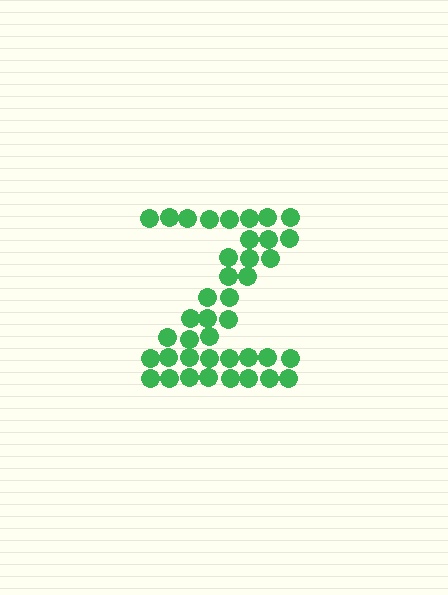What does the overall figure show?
The overall figure shows the letter Z.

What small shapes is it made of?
It is made of small circles.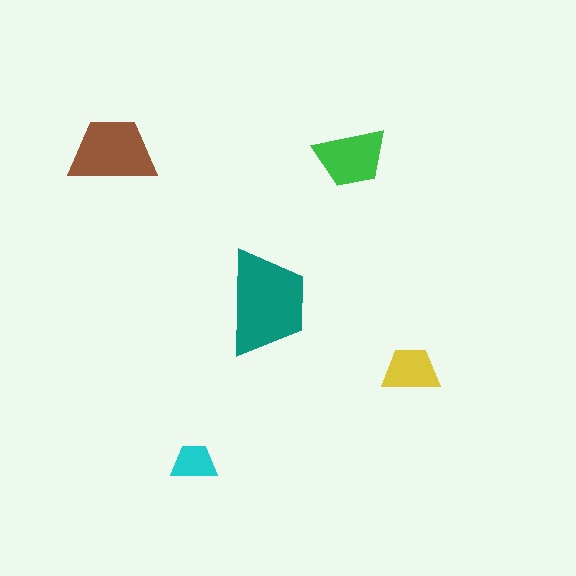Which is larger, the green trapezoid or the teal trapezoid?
The teal one.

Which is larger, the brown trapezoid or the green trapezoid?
The brown one.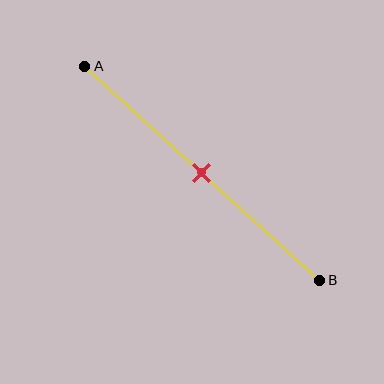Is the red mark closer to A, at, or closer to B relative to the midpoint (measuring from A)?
The red mark is approximately at the midpoint of segment AB.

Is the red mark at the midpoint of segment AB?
Yes, the mark is approximately at the midpoint.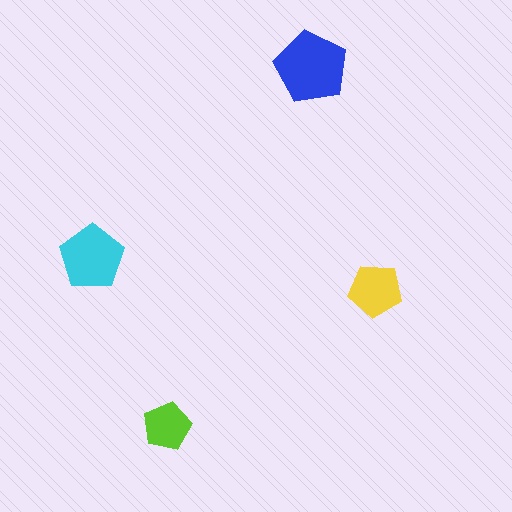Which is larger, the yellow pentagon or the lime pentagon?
The yellow one.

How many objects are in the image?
There are 4 objects in the image.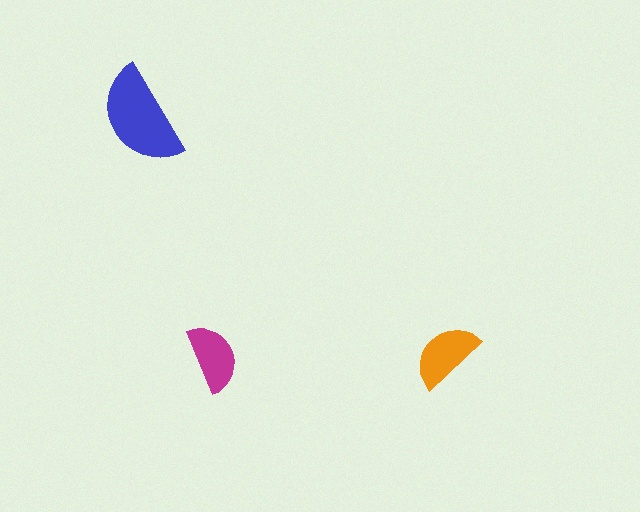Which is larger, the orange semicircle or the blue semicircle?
The blue one.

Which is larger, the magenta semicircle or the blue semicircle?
The blue one.